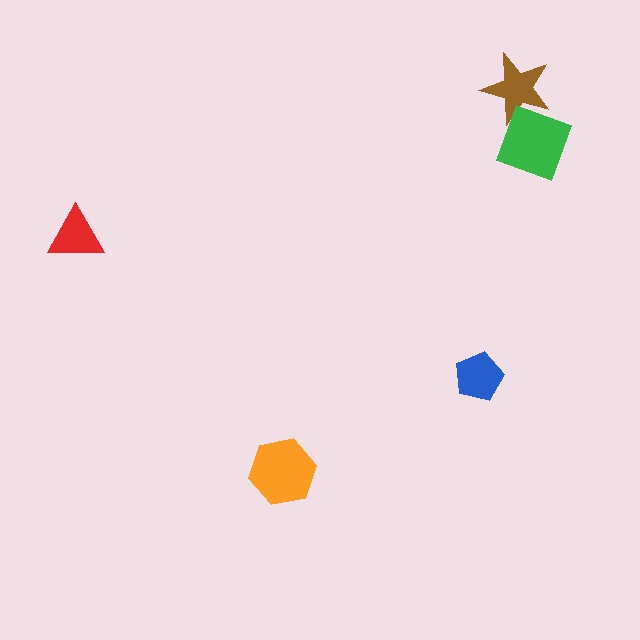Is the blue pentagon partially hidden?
No, no other shape covers it.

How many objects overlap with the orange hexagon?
0 objects overlap with the orange hexagon.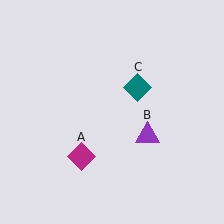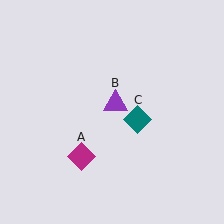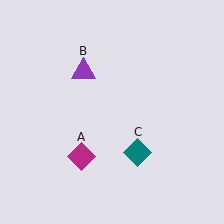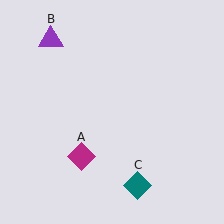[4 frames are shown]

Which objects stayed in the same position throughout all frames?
Magenta diamond (object A) remained stationary.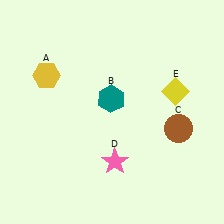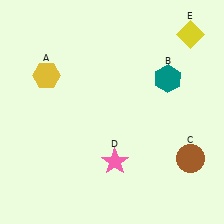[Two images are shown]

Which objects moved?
The objects that moved are: the teal hexagon (B), the brown circle (C), the yellow diamond (E).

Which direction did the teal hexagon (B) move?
The teal hexagon (B) moved right.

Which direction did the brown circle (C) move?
The brown circle (C) moved down.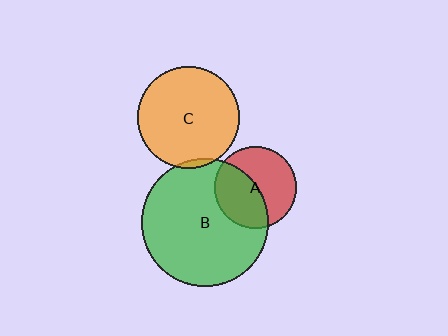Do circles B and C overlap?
Yes.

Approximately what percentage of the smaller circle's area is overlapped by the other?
Approximately 5%.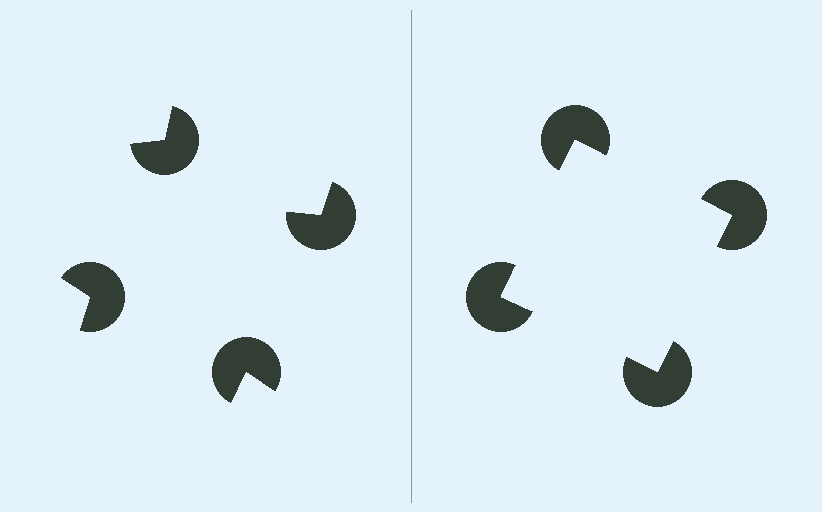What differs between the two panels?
The pac-man discs are positioned identically on both sides; only the wedge orientations differ. On the right they align to a square; on the left they are misaligned.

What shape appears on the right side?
An illusory square.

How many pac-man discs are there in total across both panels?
8 — 4 on each side.